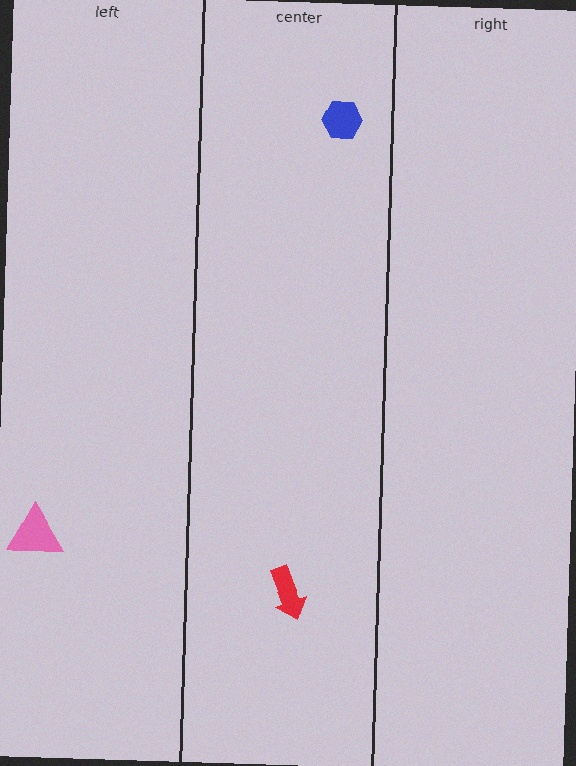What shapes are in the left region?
The pink triangle.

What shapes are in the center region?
The red arrow, the blue hexagon.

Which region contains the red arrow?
The center region.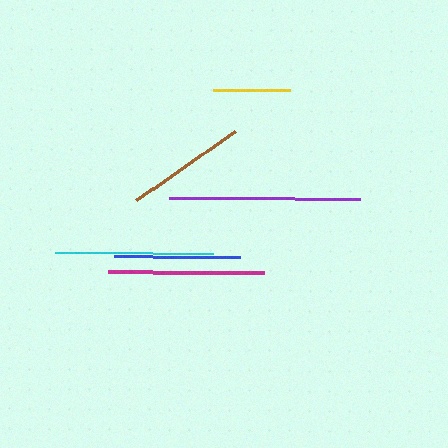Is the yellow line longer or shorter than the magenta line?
The magenta line is longer than the yellow line.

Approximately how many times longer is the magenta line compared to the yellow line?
The magenta line is approximately 2.0 times the length of the yellow line.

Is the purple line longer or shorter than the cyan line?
The purple line is longer than the cyan line.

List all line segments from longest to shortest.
From longest to shortest: purple, cyan, magenta, blue, brown, yellow.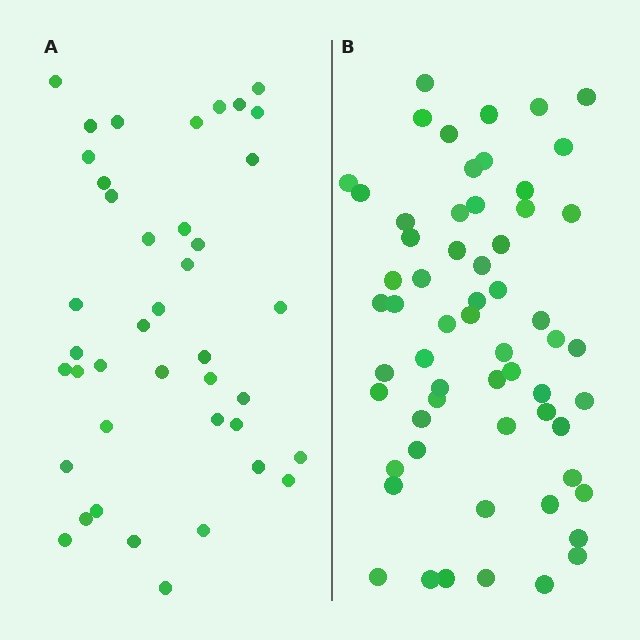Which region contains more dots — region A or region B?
Region B (the right region) has more dots.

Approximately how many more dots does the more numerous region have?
Region B has approximately 20 more dots than region A.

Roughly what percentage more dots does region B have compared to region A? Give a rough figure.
About 45% more.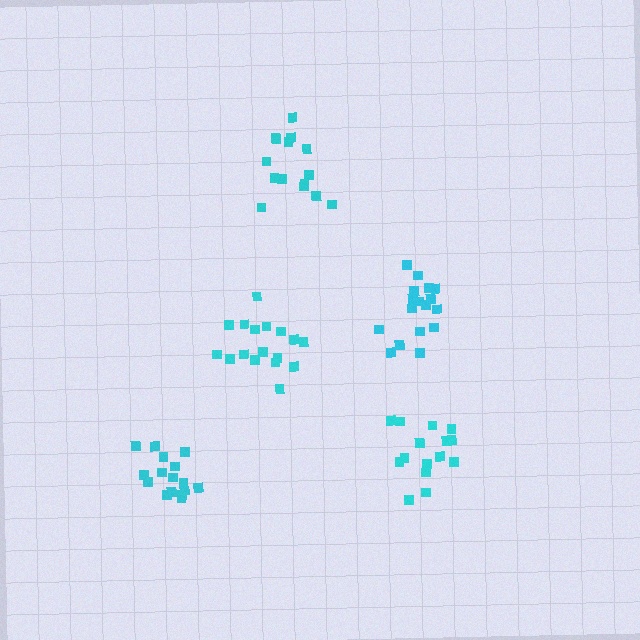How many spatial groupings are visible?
There are 5 spatial groupings.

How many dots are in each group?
Group 1: 15 dots, Group 2: 17 dots, Group 3: 16 dots, Group 4: 15 dots, Group 5: 17 dots (80 total).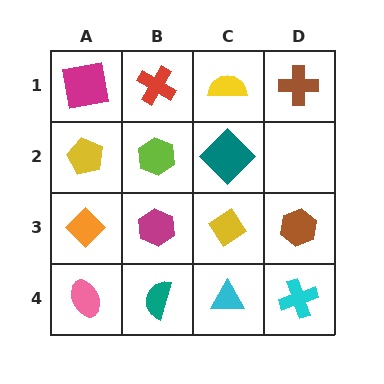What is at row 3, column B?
A magenta hexagon.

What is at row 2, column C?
A teal diamond.